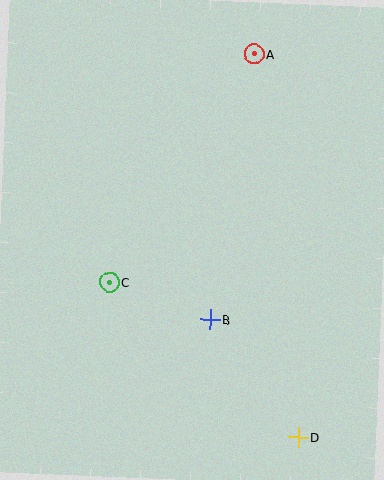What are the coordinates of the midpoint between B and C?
The midpoint between B and C is at (160, 301).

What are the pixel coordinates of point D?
Point D is at (298, 437).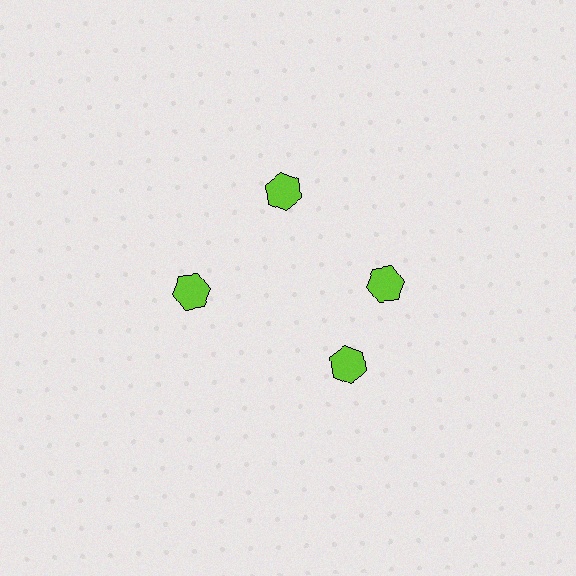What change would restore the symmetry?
The symmetry would be restored by rotating it back into even spacing with its neighbors so that all 4 hexagons sit at equal angles and equal distance from the center.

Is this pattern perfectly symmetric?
No. The 4 lime hexagons are arranged in a ring, but one element near the 6 o'clock position is rotated out of alignment along the ring, breaking the 4-fold rotational symmetry.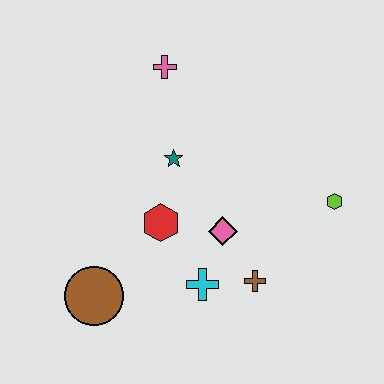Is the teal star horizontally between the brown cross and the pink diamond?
No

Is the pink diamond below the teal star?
Yes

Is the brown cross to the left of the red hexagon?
No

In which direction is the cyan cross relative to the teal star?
The cyan cross is below the teal star.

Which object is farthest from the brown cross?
The pink cross is farthest from the brown cross.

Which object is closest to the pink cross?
The teal star is closest to the pink cross.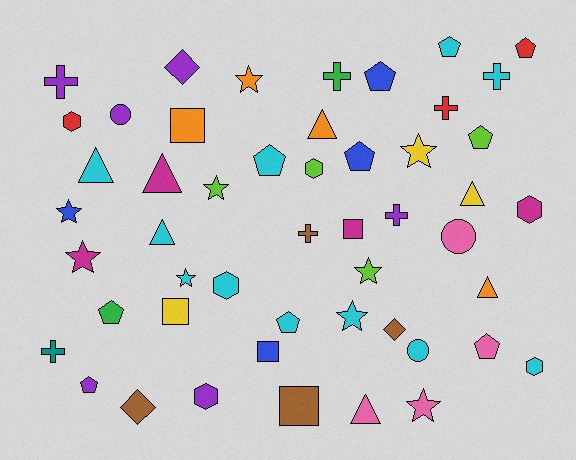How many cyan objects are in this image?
There are 11 cyan objects.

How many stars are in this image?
There are 9 stars.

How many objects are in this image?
There are 50 objects.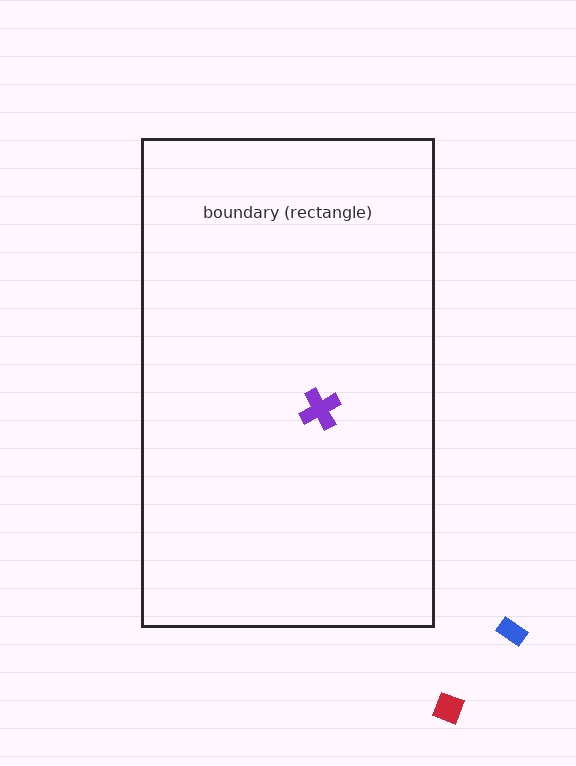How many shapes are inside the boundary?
1 inside, 2 outside.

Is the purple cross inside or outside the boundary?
Inside.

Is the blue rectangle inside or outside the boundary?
Outside.